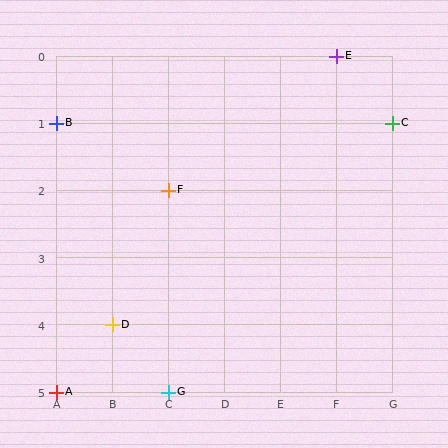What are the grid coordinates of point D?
Point D is at grid coordinates (B, 4).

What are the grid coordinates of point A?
Point A is at grid coordinates (A, 5).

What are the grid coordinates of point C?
Point C is at grid coordinates (G, 1).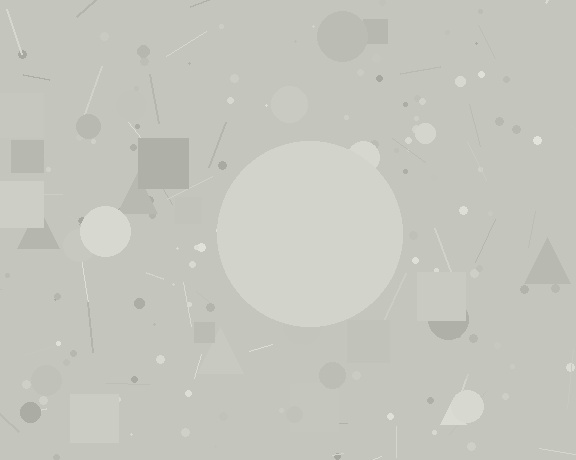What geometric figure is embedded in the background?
A circle is embedded in the background.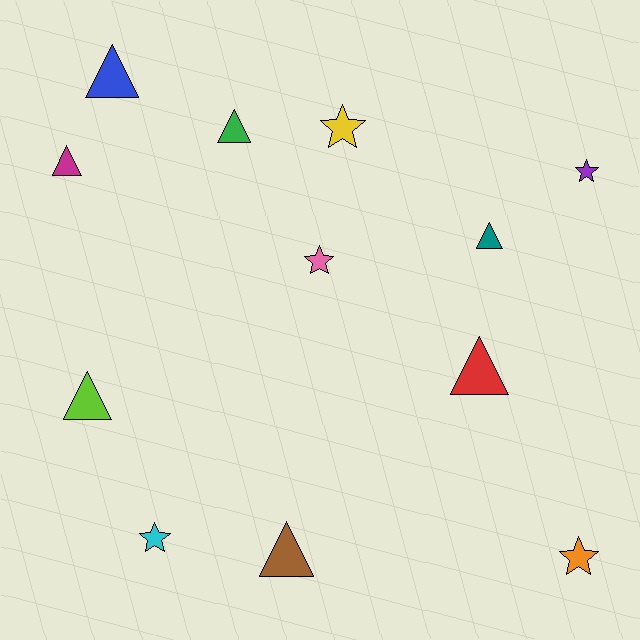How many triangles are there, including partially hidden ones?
There are 7 triangles.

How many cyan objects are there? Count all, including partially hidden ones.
There is 1 cyan object.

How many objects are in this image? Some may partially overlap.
There are 12 objects.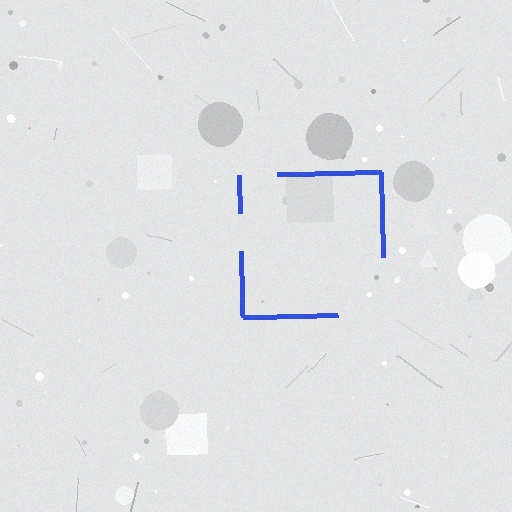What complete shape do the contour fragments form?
The contour fragments form a square.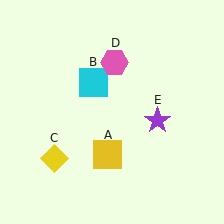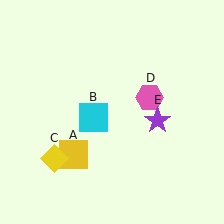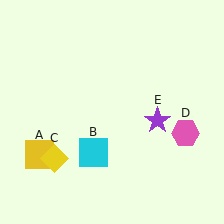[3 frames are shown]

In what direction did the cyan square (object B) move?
The cyan square (object B) moved down.